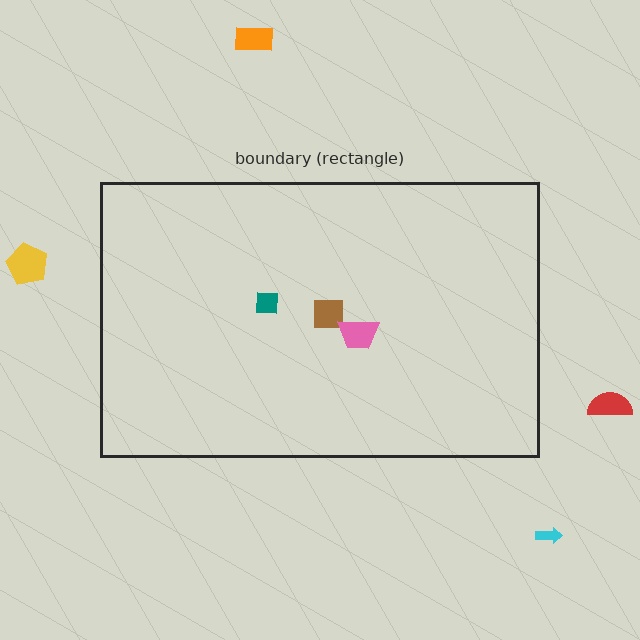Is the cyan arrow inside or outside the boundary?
Outside.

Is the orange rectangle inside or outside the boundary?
Outside.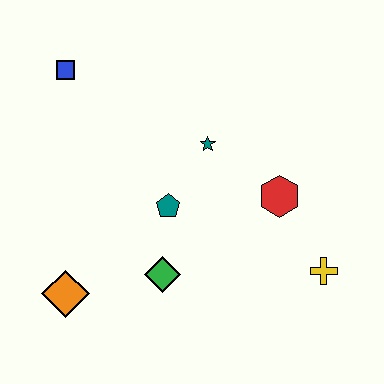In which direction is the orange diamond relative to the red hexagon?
The orange diamond is to the left of the red hexagon.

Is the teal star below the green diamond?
No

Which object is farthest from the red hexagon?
The blue square is farthest from the red hexagon.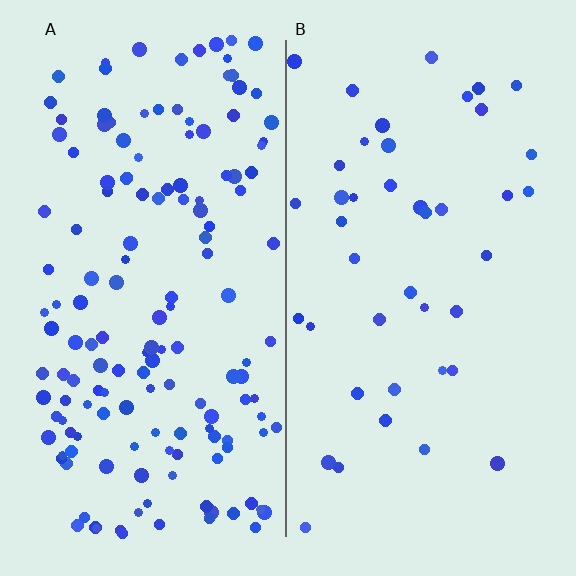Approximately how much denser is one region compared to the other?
Approximately 3.6× — region A over region B.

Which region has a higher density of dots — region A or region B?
A (the left).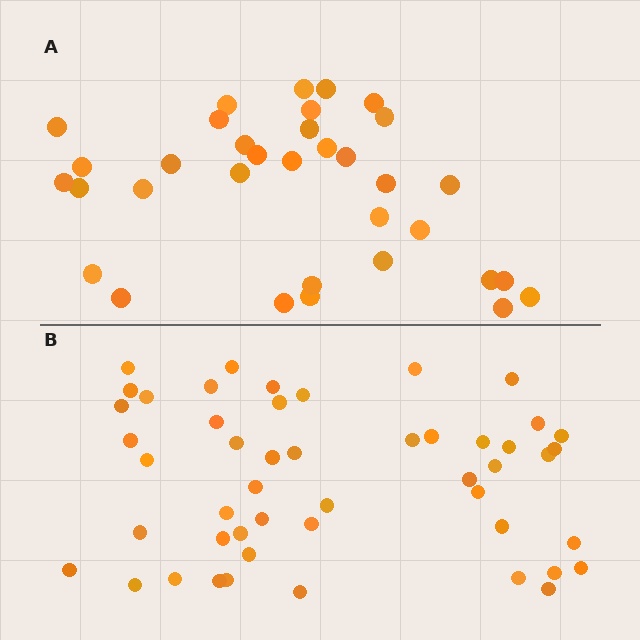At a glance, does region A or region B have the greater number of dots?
Region B (the bottom region) has more dots.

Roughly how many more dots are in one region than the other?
Region B has approximately 15 more dots than region A.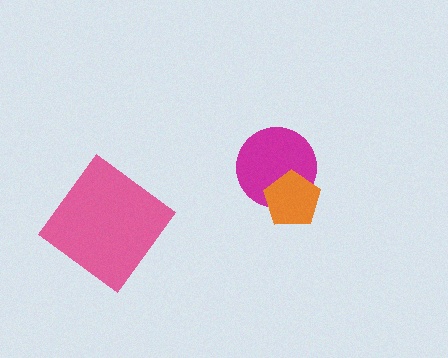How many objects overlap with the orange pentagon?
1 object overlaps with the orange pentagon.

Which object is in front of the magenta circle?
The orange pentagon is in front of the magenta circle.